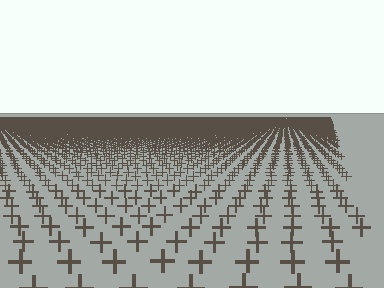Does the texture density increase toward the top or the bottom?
Density increases toward the top.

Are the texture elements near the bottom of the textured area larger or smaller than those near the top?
Larger. Near the bottom, elements are closer to the viewer and appear at a bigger on-screen size.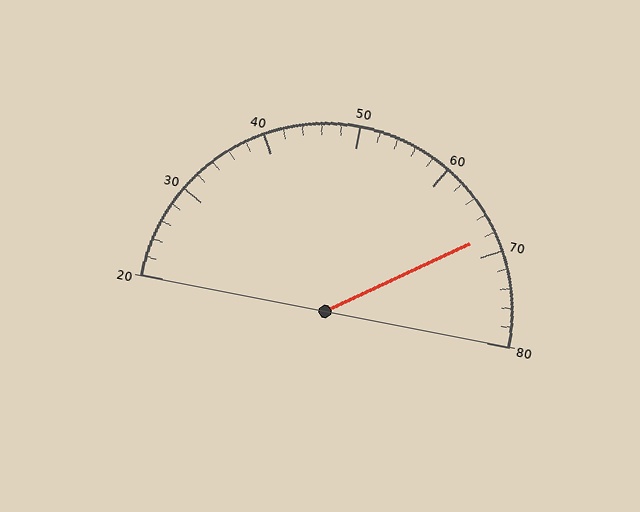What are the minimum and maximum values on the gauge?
The gauge ranges from 20 to 80.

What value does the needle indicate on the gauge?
The needle indicates approximately 68.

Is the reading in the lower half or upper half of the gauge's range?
The reading is in the upper half of the range (20 to 80).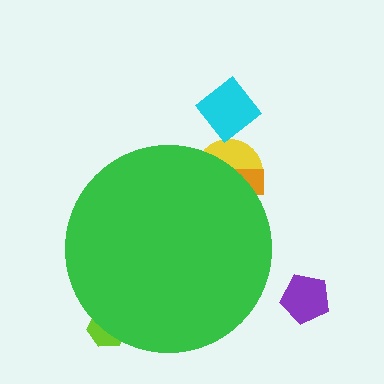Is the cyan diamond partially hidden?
No, the cyan diamond is fully visible.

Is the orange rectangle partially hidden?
Yes, the orange rectangle is partially hidden behind the green circle.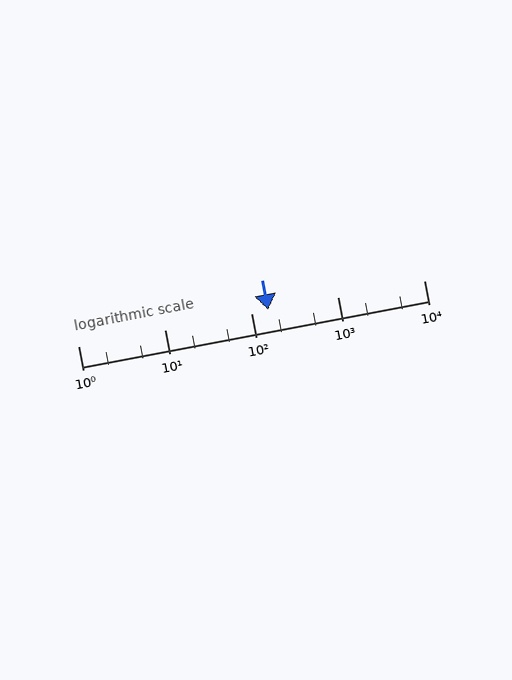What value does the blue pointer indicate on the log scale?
The pointer indicates approximately 160.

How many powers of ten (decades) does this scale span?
The scale spans 4 decades, from 1 to 10000.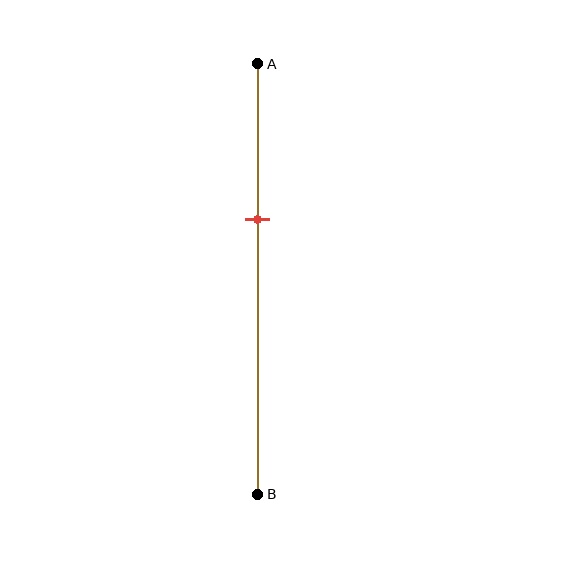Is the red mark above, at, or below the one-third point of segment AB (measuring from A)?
The red mark is approximately at the one-third point of segment AB.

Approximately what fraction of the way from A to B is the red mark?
The red mark is approximately 35% of the way from A to B.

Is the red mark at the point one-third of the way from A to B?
Yes, the mark is approximately at the one-third point.